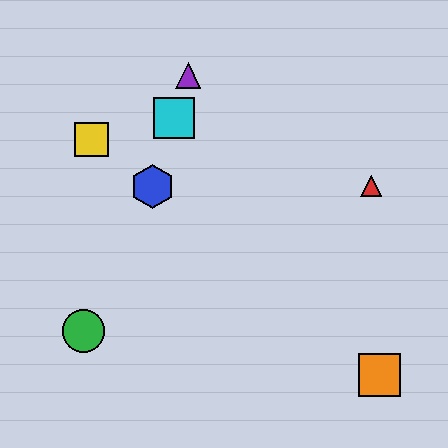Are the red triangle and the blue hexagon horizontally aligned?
Yes, both are at y≈186.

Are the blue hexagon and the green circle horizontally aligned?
No, the blue hexagon is at y≈186 and the green circle is at y≈331.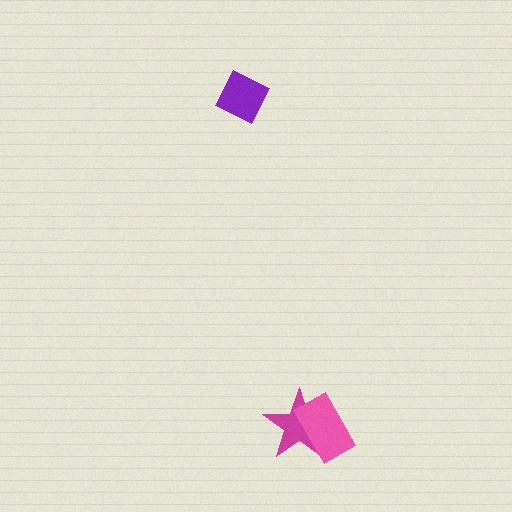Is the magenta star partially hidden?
Yes, it is partially covered by another shape.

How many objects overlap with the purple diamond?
0 objects overlap with the purple diamond.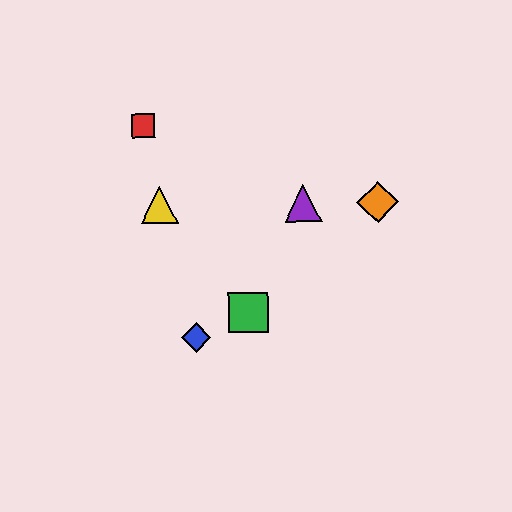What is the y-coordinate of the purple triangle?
The purple triangle is at y≈203.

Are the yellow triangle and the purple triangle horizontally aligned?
Yes, both are at y≈205.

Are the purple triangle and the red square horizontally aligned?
No, the purple triangle is at y≈203 and the red square is at y≈126.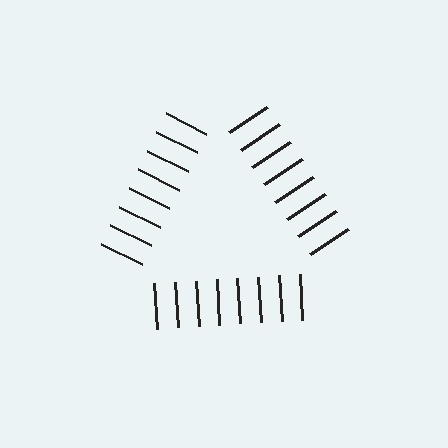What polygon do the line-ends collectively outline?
An illusory triangle — the line segments terminate on its edges but no continuous stroke is drawn.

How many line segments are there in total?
24 — 8 along each of the 3 edges.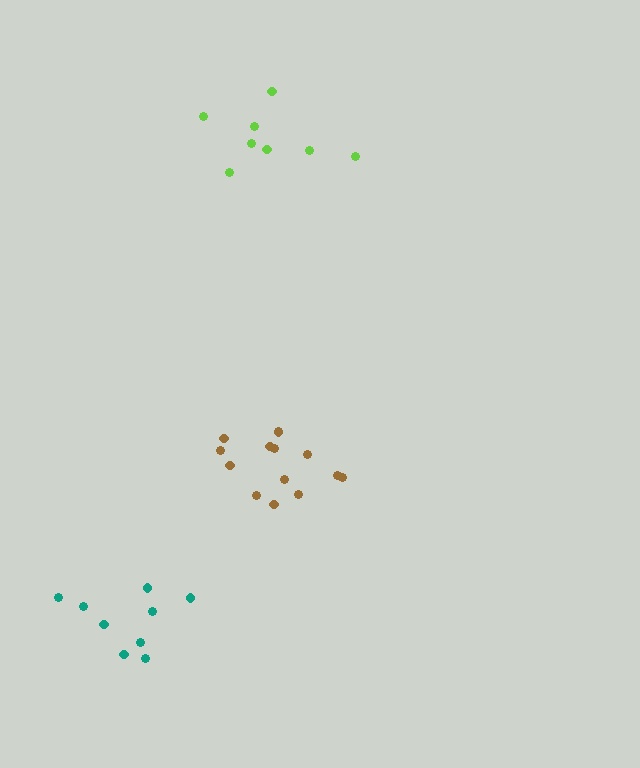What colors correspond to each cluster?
The clusters are colored: brown, lime, teal.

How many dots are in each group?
Group 1: 14 dots, Group 2: 8 dots, Group 3: 9 dots (31 total).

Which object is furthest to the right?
The brown cluster is rightmost.